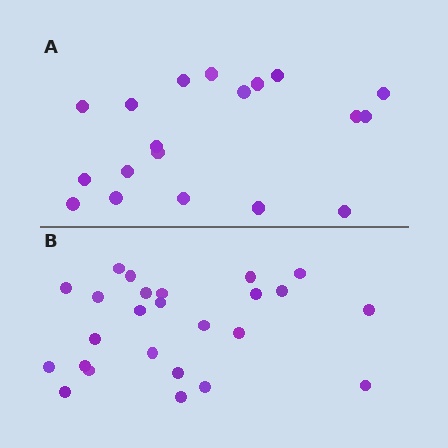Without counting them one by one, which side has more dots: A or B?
Region B (the bottom region) has more dots.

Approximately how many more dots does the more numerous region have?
Region B has about 6 more dots than region A.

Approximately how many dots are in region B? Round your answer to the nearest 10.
About 20 dots. (The exact count is 25, which rounds to 20.)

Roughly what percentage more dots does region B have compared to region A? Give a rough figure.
About 30% more.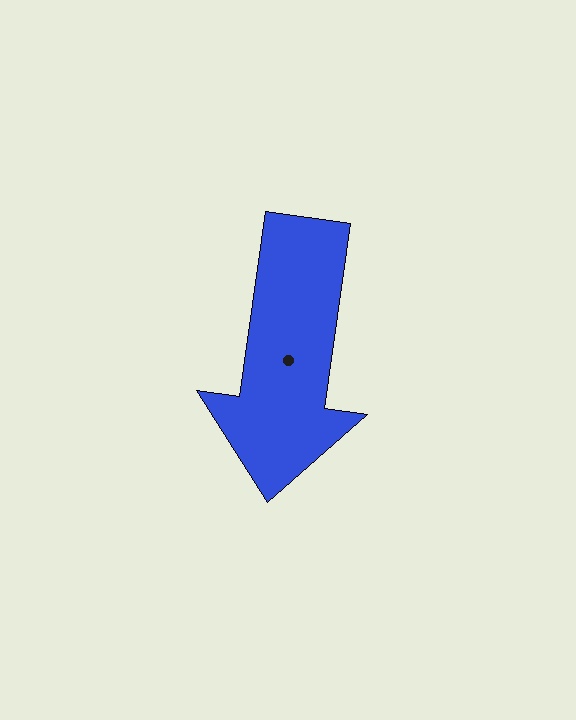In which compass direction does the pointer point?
South.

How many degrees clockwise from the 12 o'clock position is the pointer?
Approximately 188 degrees.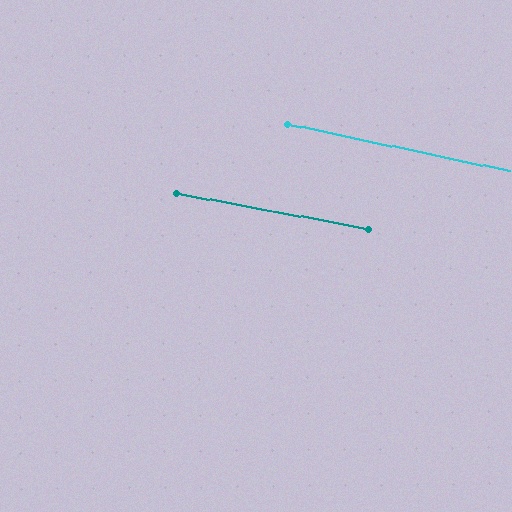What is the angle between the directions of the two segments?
Approximately 1 degree.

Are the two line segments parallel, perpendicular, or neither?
Parallel — their directions differ by only 1.3°.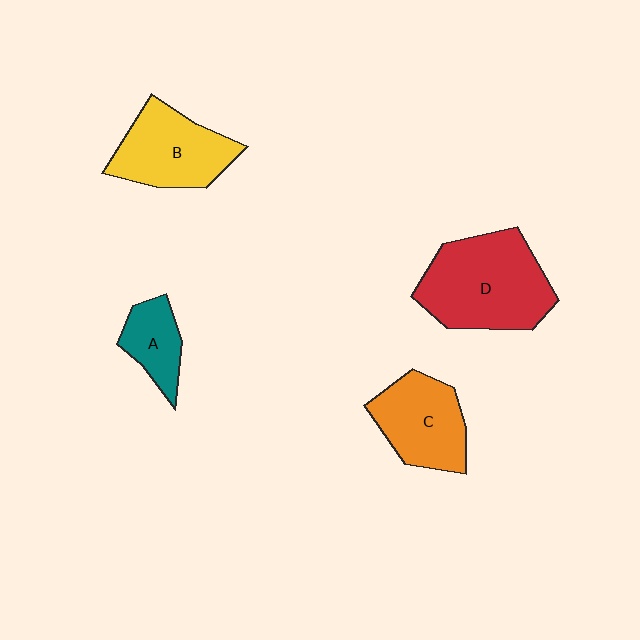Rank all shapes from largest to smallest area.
From largest to smallest: D (red), B (yellow), C (orange), A (teal).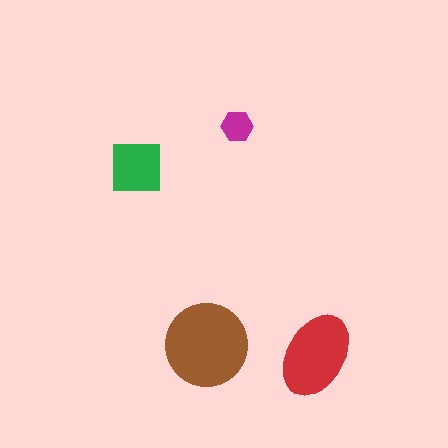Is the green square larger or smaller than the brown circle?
Smaller.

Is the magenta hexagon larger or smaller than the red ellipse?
Smaller.